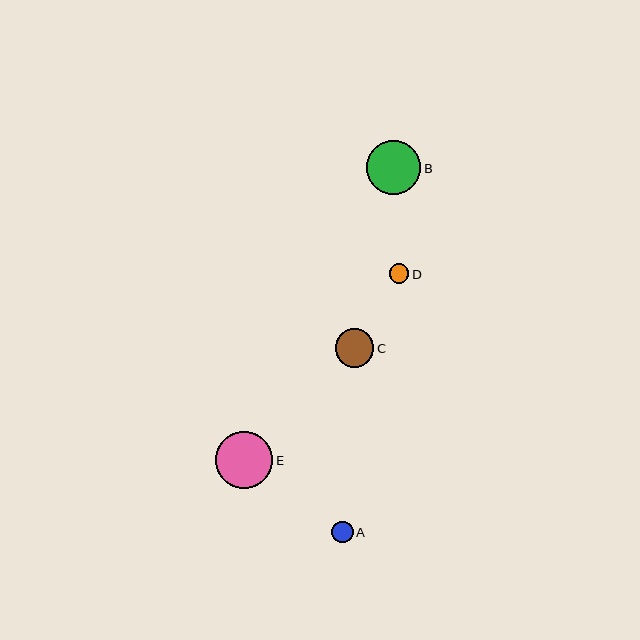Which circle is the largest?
Circle E is the largest with a size of approximately 57 pixels.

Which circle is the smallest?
Circle D is the smallest with a size of approximately 20 pixels.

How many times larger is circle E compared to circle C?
Circle E is approximately 1.5 times the size of circle C.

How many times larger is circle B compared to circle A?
Circle B is approximately 2.5 times the size of circle A.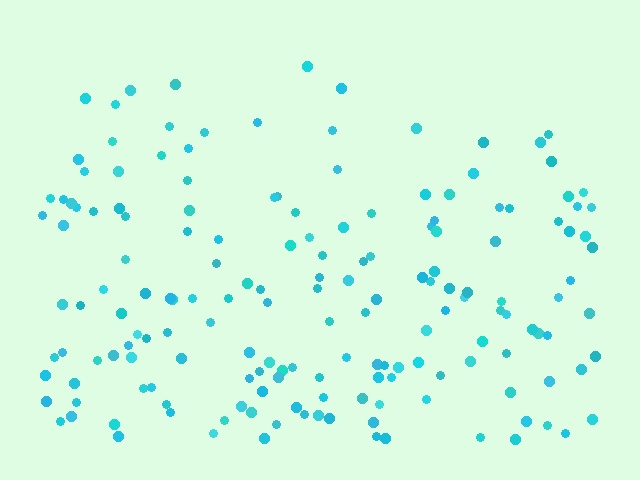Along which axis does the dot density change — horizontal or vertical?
Vertical.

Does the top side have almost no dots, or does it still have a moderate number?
Still a moderate number, just noticeably fewer than the bottom.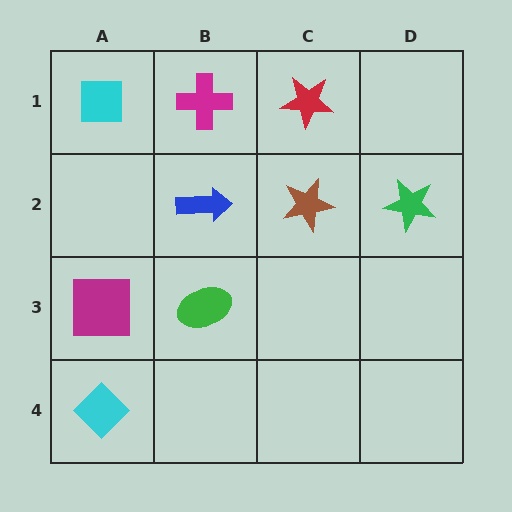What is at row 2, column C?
A brown star.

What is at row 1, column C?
A red star.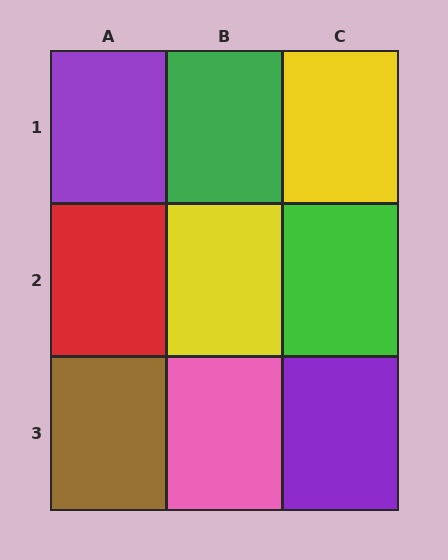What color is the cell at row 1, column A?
Purple.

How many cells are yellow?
2 cells are yellow.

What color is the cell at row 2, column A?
Red.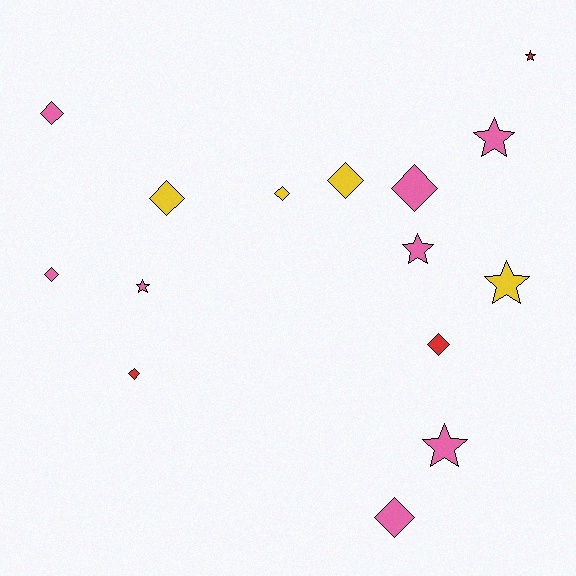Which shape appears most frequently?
Diamond, with 9 objects.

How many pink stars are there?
There are 4 pink stars.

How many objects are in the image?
There are 15 objects.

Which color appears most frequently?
Pink, with 8 objects.